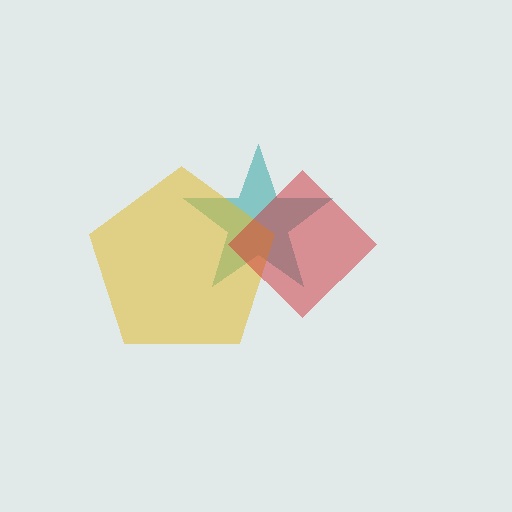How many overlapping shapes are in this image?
There are 3 overlapping shapes in the image.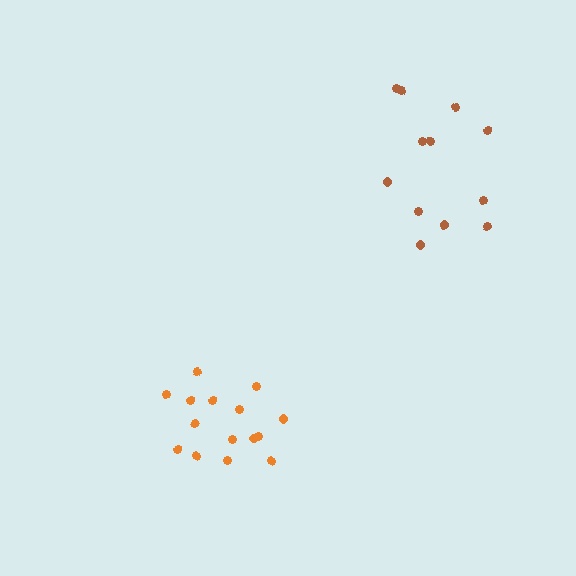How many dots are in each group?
Group 1: 12 dots, Group 2: 15 dots (27 total).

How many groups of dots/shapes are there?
There are 2 groups.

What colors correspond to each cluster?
The clusters are colored: brown, orange.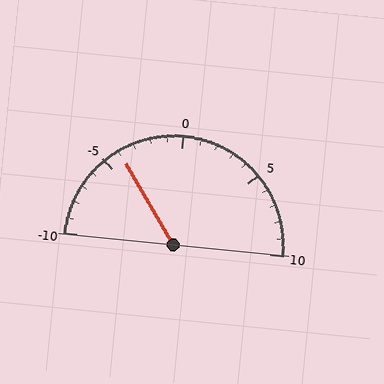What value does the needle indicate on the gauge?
The needle indicates approximately -4.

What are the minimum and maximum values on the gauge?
The gauge ranges from -10 to 10.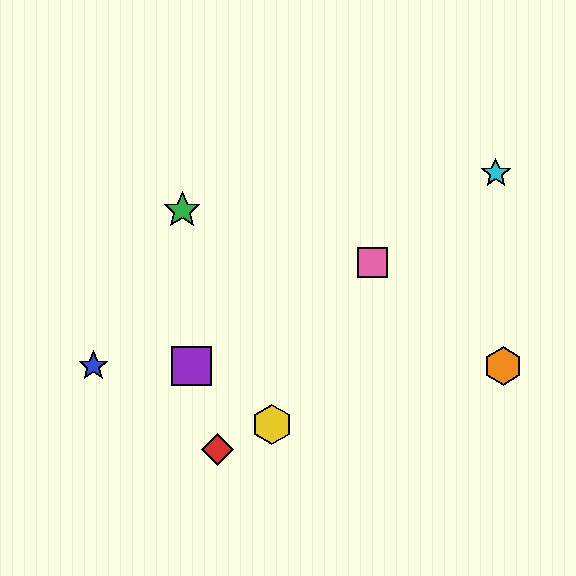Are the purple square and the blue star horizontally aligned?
Yes, both are at y≈366.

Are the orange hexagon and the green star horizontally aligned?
No, the orange hexagon is at y≈366 and the green star is at y≈210.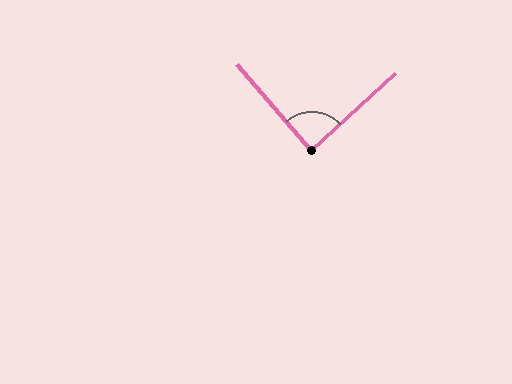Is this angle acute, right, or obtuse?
It is approximately a right angle.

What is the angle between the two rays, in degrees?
Approximately 88 degrees.